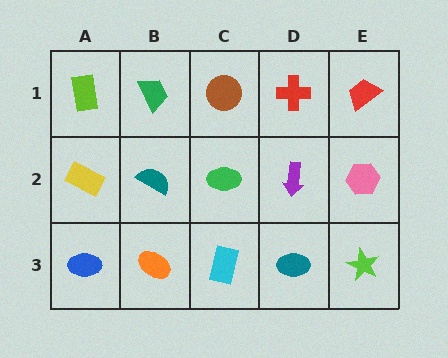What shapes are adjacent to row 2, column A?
A lime rectangle (row 1, column A), a blue ellipse (row 3, column A), a teal semicircle (row 2, column B).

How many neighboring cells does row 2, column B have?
4.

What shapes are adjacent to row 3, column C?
A green ellipse (row 2, column C), an orange ellipse (row 3, column B), a teal ellipse (row 3, column D).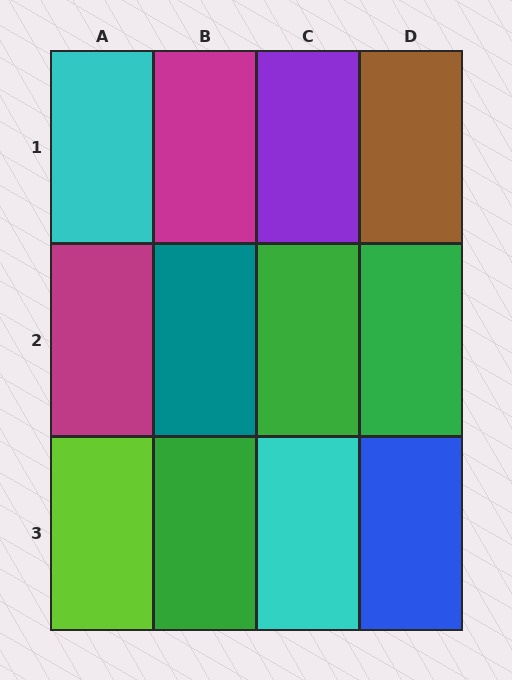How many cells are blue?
1 cell is blue.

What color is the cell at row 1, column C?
Purple.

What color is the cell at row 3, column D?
Blue.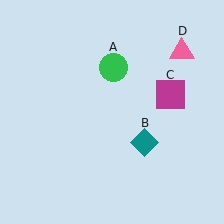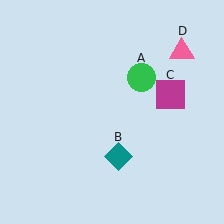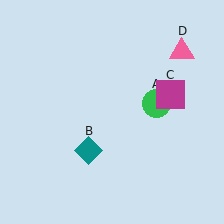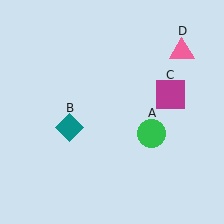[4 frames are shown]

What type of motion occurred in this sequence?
The green circle (object A), teal diamond (object B) rotated clockwise around the center of the scene.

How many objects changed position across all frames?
2 objects changed position: green circle (object A), teal diamond (object B).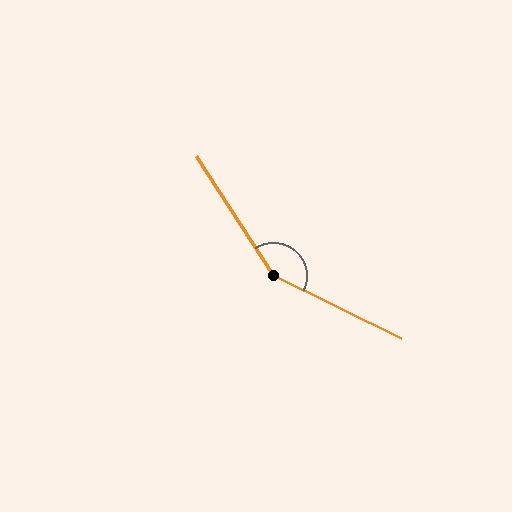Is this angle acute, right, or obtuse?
It is obtuse.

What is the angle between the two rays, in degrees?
Approximately 149 degrees.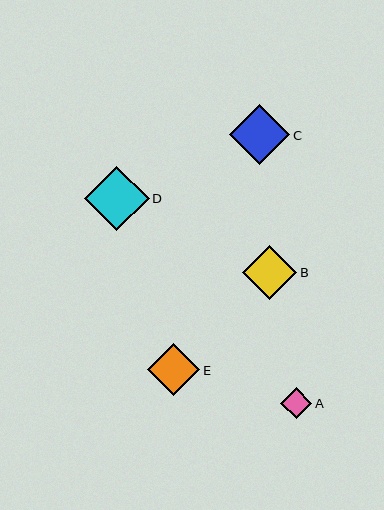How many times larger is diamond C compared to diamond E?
Diamond C is approximately 1.1 times the size of diamond E.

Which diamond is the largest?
Diamond D is the largest with a size of approximately 64 pixels.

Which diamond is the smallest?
Diamond A is the smallest with a size of approximately 31 pixels.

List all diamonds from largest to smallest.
From largest to smallest: D, C, B, E, A.